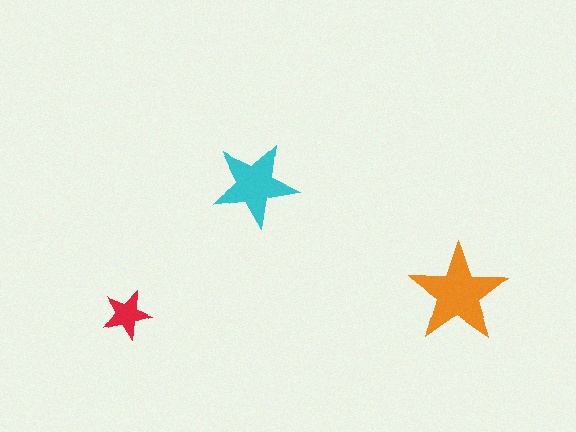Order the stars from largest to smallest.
the orange one, the cyan one, the red one.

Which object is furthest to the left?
The red star is leftmost.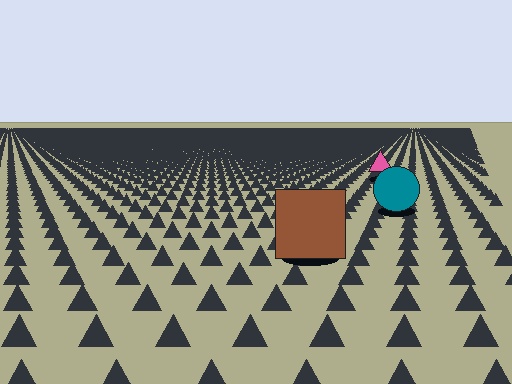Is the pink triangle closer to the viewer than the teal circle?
No. The teal circle is closer — you can tell from the texture gradient: the ground texture is coarser near it.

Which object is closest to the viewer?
The brown square is closest. The texture marks near it are larger and more spread out.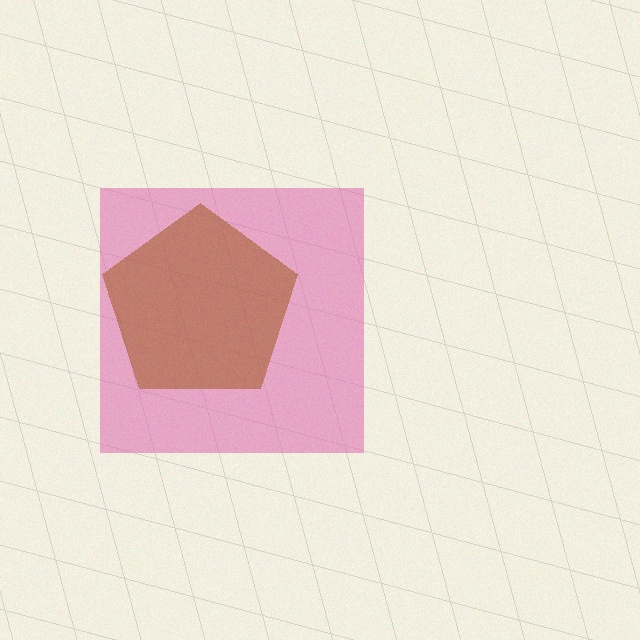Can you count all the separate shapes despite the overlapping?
Yes, there are 2 separate shapes.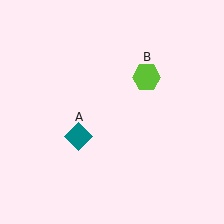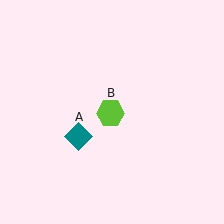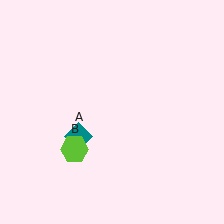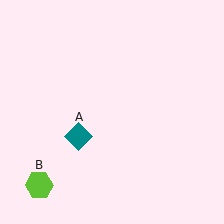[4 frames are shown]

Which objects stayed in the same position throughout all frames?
Teal diamond (object A) remained stationary.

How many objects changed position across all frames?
1 object changed position: lime hexagon (object B).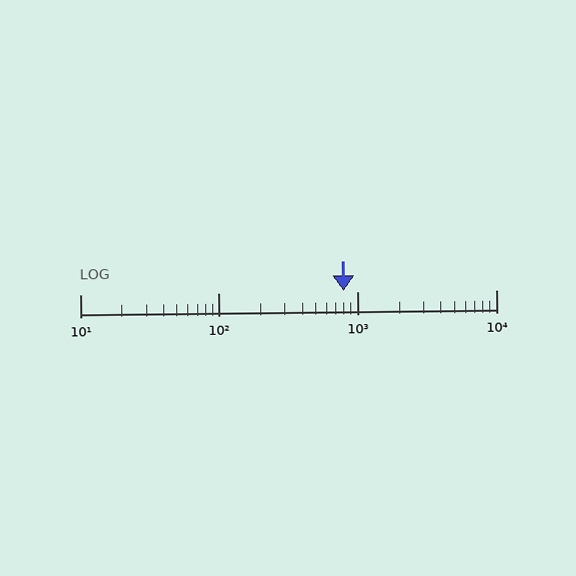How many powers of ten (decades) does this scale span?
The scale spans 3 decades, from 10 to 10000.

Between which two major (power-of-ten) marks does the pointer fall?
The pointer is between 100 and 1000.